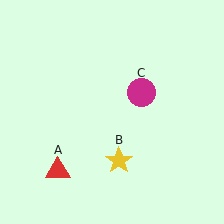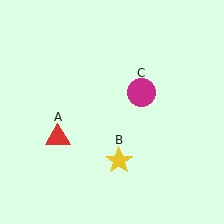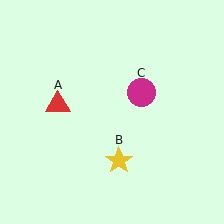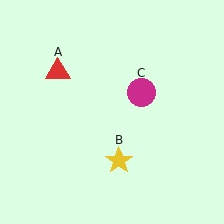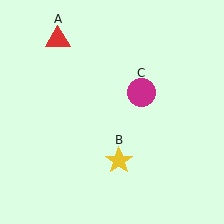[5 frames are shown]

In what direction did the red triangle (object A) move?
The red triangle (object A) moved up.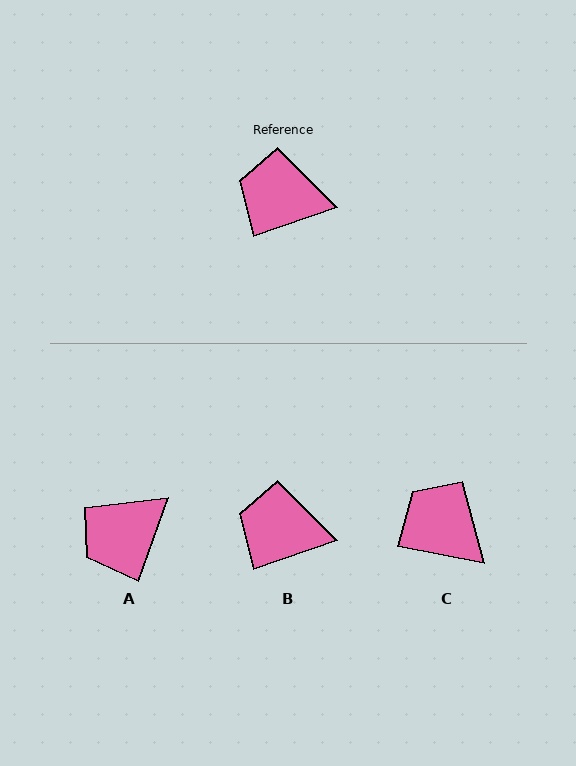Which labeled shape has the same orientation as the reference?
B.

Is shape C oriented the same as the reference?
No, it is off by about 30 degrees.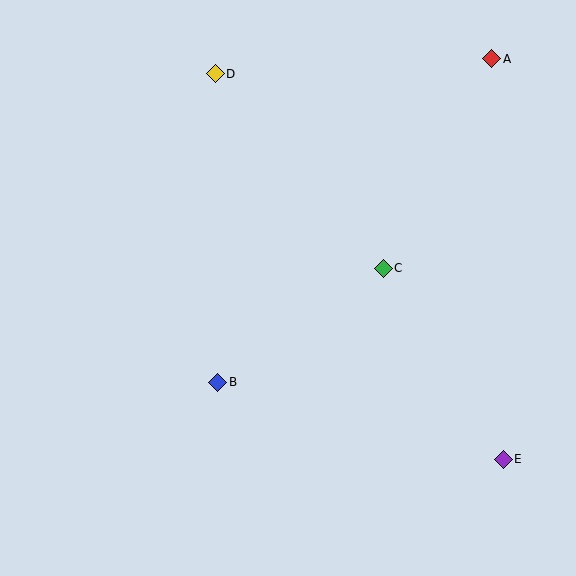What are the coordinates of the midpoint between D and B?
The midpoint between D and B is at (217, 228).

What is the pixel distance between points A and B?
The distance between A and B is 424 pixels.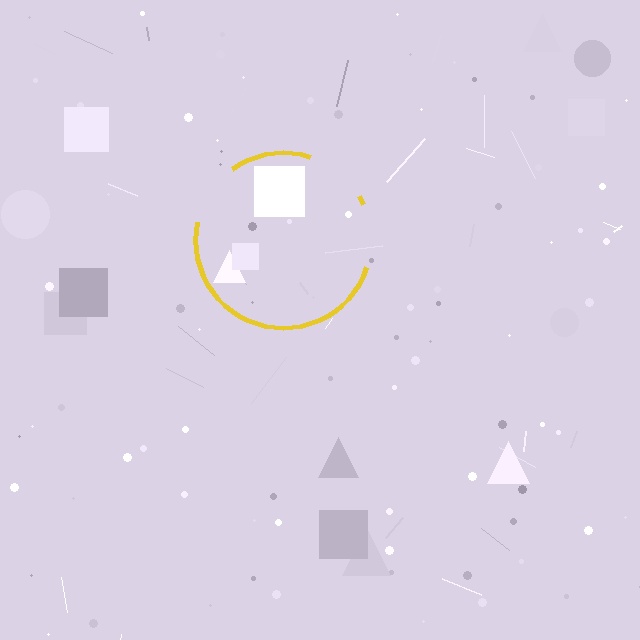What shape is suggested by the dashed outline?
The dashed outline suggests a circle.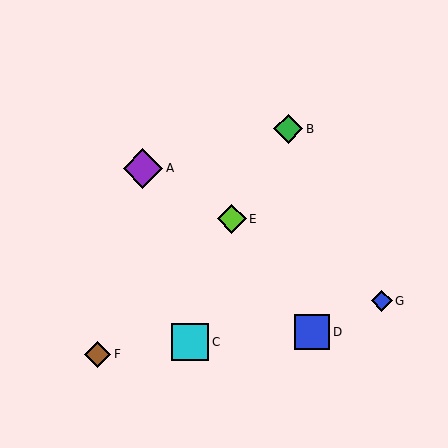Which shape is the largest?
The purple diamond (labeled A) is the largest.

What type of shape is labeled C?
Shape C is a cyan square.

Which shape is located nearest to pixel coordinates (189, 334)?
The cyan square (labeled C) at (190, 342) is nearest to that location.